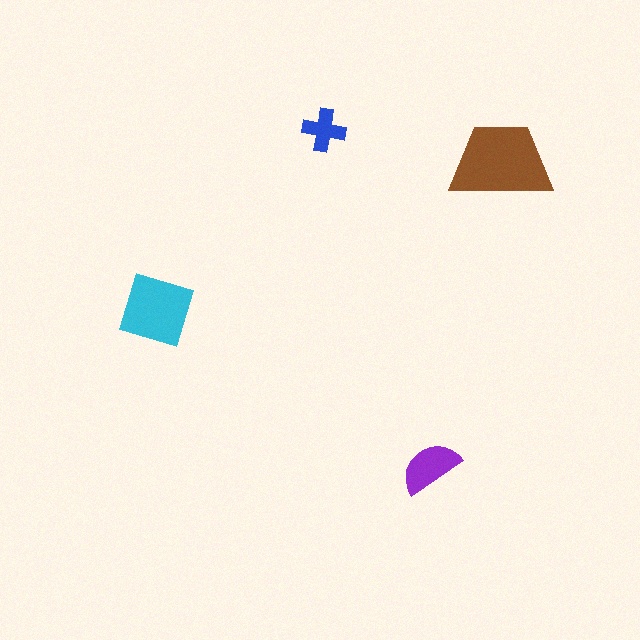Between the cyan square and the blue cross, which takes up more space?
The cyan square.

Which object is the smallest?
The blue cross.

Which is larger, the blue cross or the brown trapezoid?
The brown trapezoid.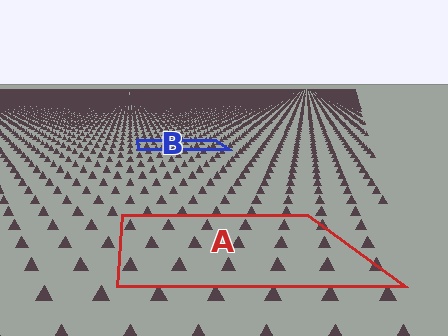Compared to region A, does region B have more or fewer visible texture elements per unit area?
Region B has more texture elements per unit area — they are packed more densely because it is farther away.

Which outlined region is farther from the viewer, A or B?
Region B is farther from the viewer — the texture elements inside it appear smaller and more densely packed.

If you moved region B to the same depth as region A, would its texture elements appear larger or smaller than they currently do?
They would appear larger. At a closer depth, the same texture elements are projected at a bigger on-screen size.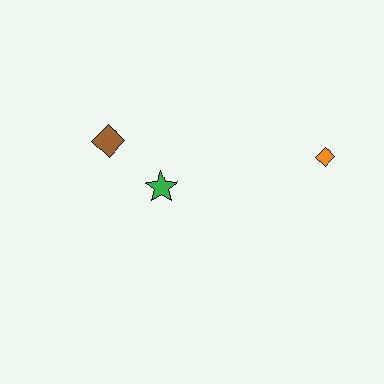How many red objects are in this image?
There are no red objects.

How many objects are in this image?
There are 3 objects.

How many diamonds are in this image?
There are 2 diamonds.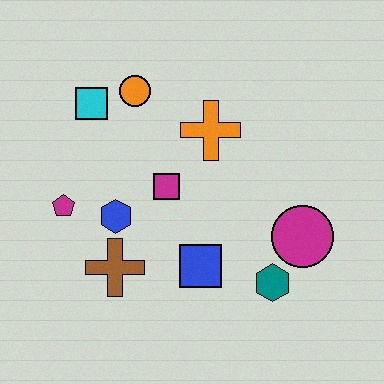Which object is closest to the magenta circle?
The teal hexagon is closest to the magenta circle.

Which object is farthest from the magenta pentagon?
The magenta circle is farthest from the magenta pentagon.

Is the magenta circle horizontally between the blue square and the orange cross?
No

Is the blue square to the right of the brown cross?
Yes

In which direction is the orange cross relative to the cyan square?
The orange cross is to the right of the cyan square.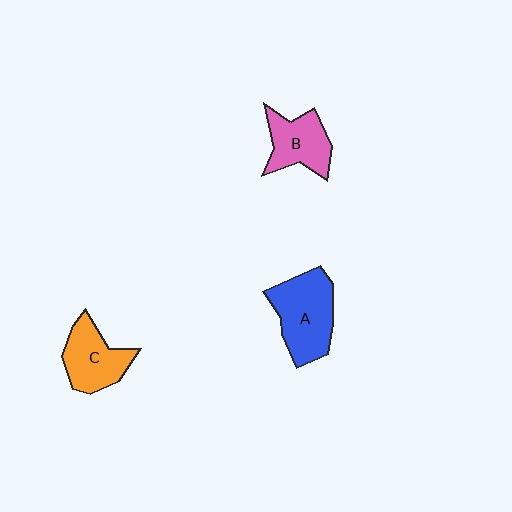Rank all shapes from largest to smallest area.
From largest to smallest: A (blue), C (orange), B (pink).